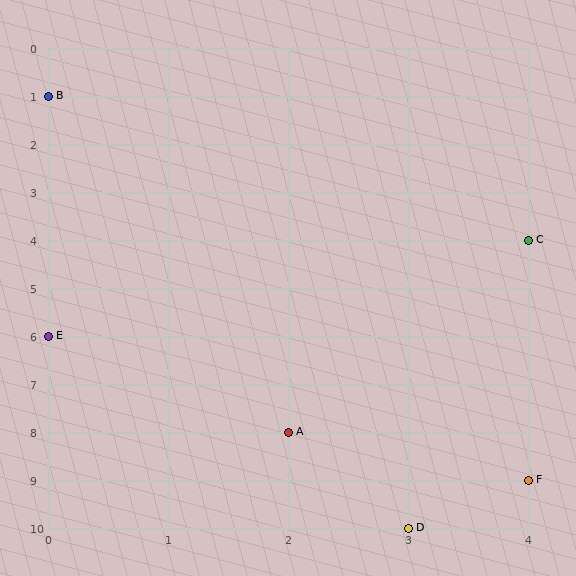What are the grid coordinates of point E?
Point E is at grid coordinates (0, 6).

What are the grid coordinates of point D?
Point D is at grid coordinates (3, 10).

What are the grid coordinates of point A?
Point A is at grid coordinates (2, 8).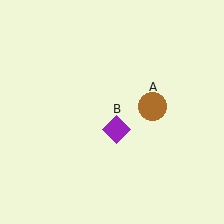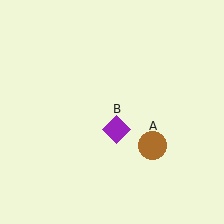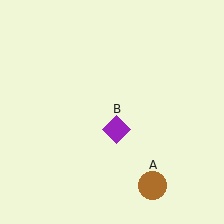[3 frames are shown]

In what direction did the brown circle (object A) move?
The brown circle (object A) moved down.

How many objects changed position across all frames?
1 object changed position: brown circle (object A).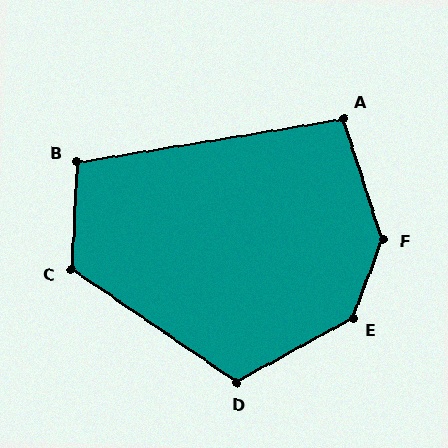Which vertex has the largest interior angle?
F, at approximately 141 degrees.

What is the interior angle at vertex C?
Approximately 121 degrees (obtuse).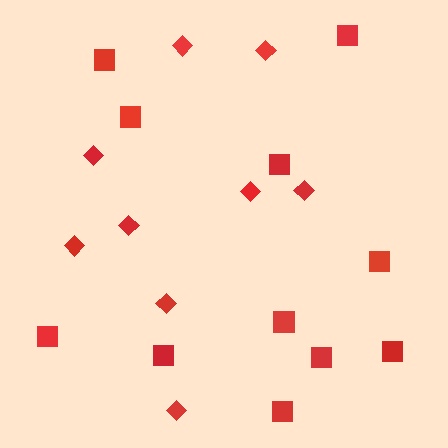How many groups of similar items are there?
There are 2 groups: one group of squares (11) and one group of diamonds (9).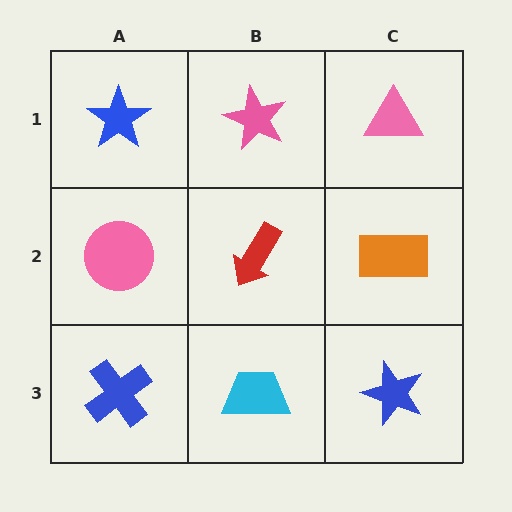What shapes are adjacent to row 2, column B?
A pink star (row 1, column B), a cyan trapezoid (row 3, column B), a pink circle (row 2, column A), an orange rectangle (row 2, column C).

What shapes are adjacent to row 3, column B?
A red arrow (row 2, column B), a blue cross (row 3, column A), a blue star (row 3, column C).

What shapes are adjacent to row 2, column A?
A blue star (row 1, column A), a blue cross (row 3, column A), a red arrow (row 2, column B).